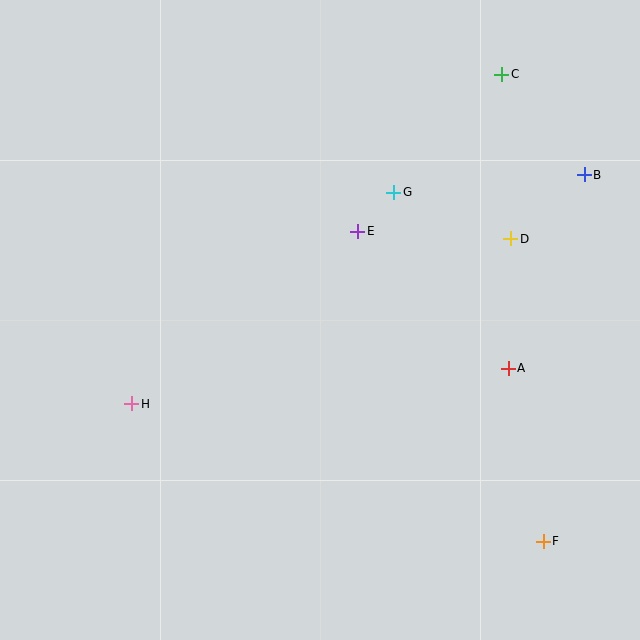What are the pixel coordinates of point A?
Point A is at (508, 368).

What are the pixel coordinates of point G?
Point G is at (394, 192).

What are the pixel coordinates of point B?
Point B is at (584, 175).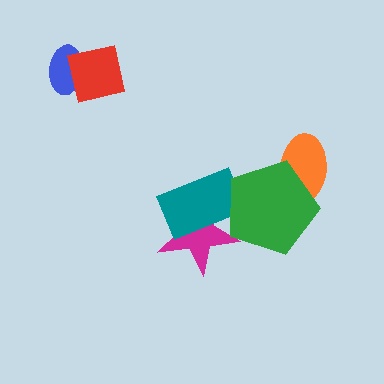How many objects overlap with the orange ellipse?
1 object overlaps with the orange ellipse.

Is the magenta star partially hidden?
Yes, it is partially covered by another shape.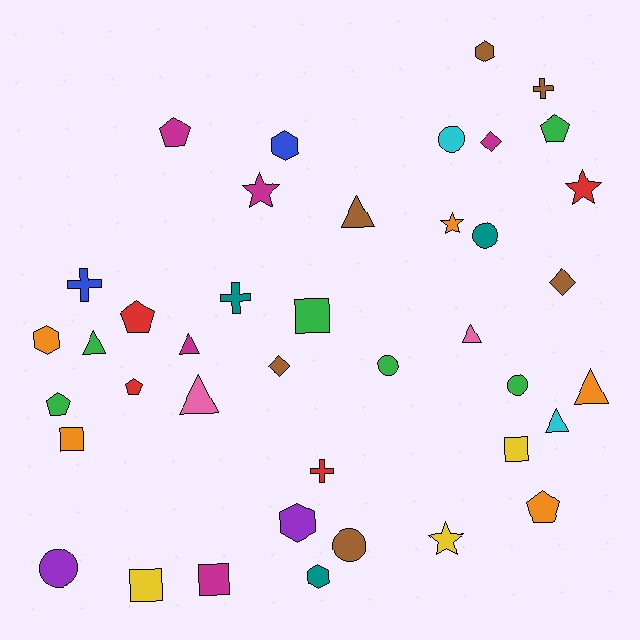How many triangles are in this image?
There are 7 triangles.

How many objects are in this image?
There are 40 objects.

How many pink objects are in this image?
There are 2 pink objects.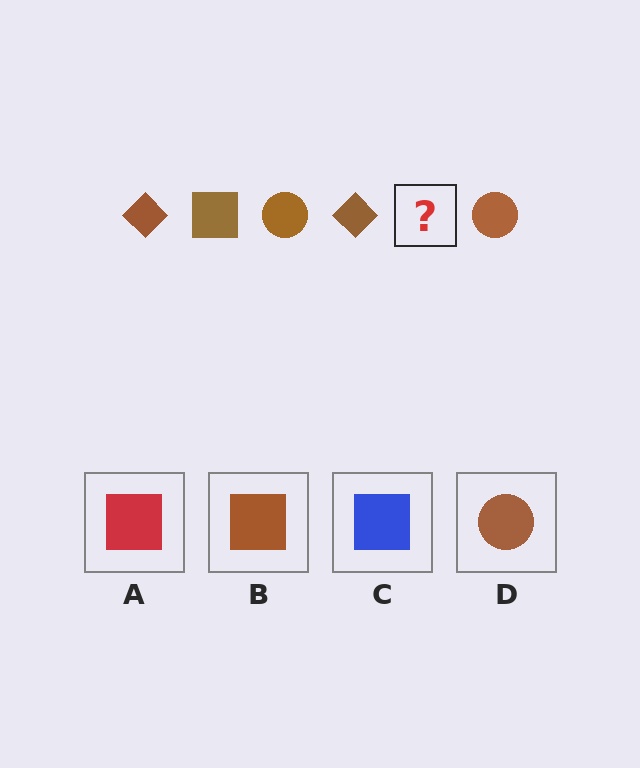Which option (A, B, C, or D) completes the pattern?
B.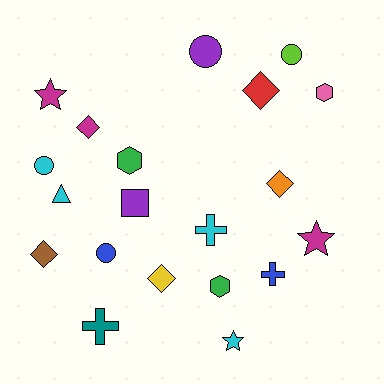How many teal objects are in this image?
There is 1 teal object.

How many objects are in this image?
There are 20 objects.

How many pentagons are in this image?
There are no pentagons.